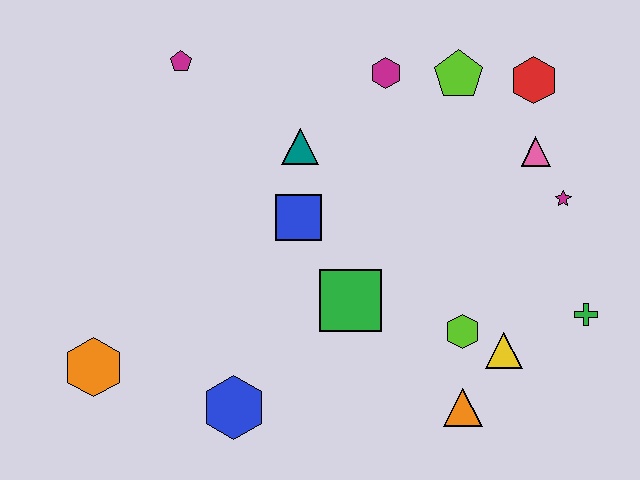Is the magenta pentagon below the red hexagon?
No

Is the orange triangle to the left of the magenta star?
Yes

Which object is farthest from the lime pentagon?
The orange hexagon is farthest from the lime pentagon.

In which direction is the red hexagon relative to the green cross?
The red hexagon is above the green cross.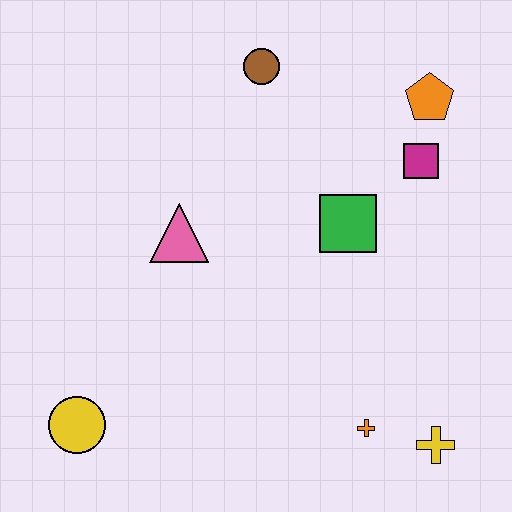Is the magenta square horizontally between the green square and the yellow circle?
No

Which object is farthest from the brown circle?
The yellow cross is farthest from the brown circle.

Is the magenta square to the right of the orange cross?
Yes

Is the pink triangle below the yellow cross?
No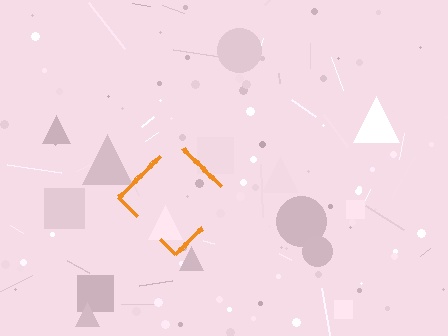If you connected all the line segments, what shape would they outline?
They would outline a diamond.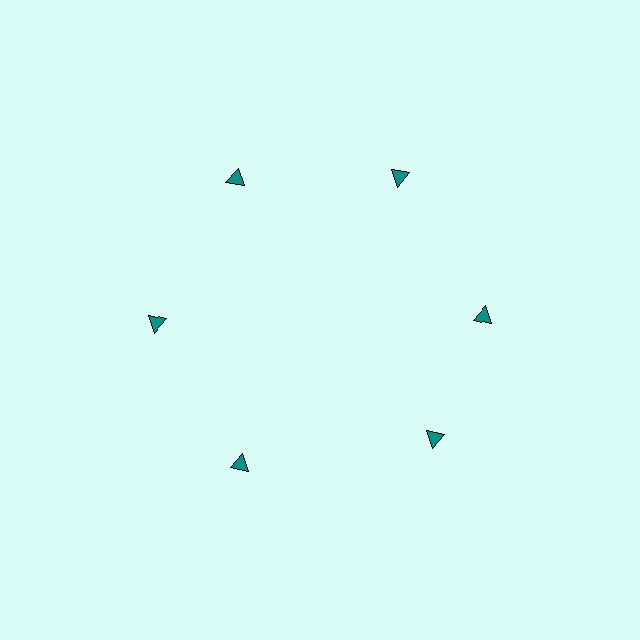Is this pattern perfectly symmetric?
No. The 6 teal triangles are arranged in a ring, but one element near the 5 o'clock position is rotated out of alignment along the ring, breaking the 6-fold rotational symmetry.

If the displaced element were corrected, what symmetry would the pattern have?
It would have 6-fold rotational symmetry — the pattern would map onto itself every 60 degrees.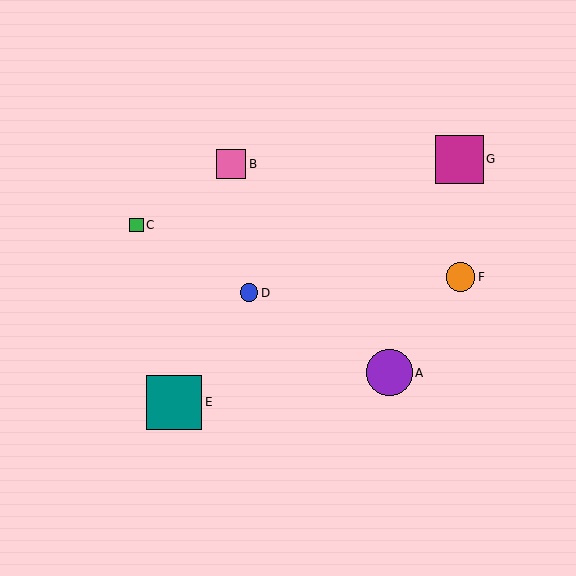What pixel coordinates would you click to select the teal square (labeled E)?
Click at (174, 402) to select the teal square E.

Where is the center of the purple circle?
The center of the purple circle is at (389, 373).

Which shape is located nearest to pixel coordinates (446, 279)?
The orange circle (labeled F) at (461, 277) is nearest to that location.